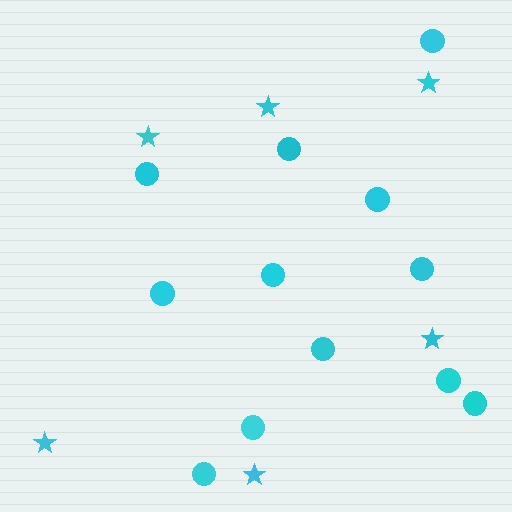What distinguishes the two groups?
There are 2 groups: one group of circles (12) and one group of stars (6).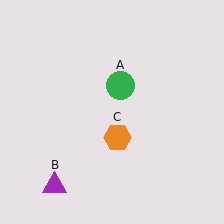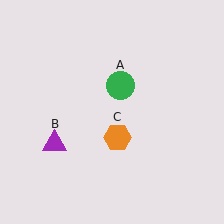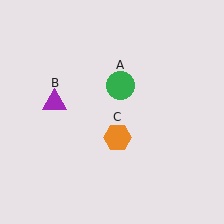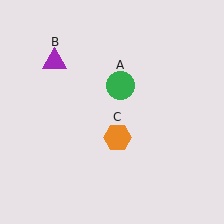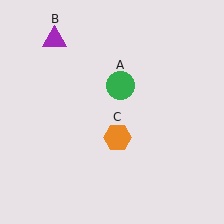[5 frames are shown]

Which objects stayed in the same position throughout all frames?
Green circle (object A) and orange hexagon (object C) remained stationary.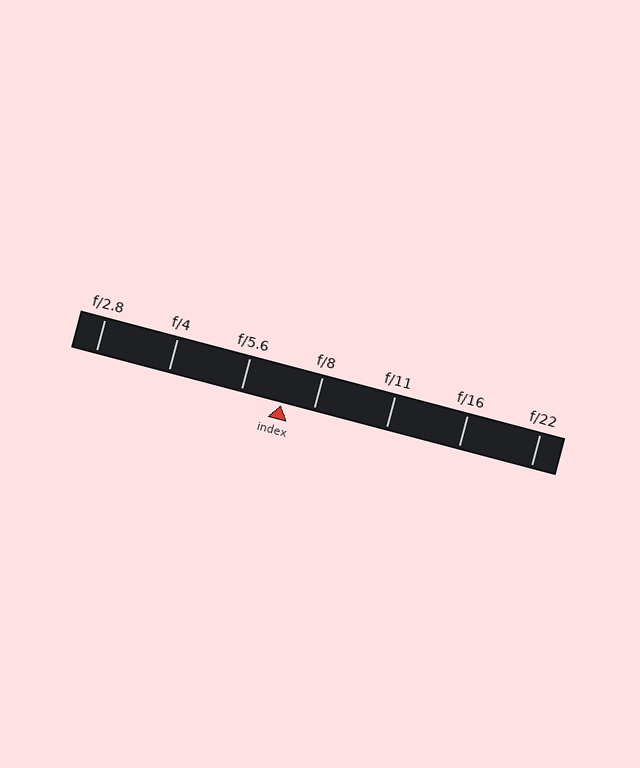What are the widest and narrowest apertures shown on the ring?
The widest aperture shown is f/2.8 and the narrowest is f/22.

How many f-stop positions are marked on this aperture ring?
There are 7 f-stop positions marked.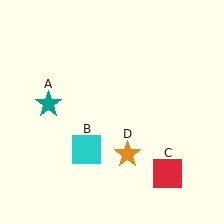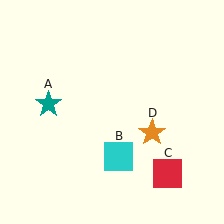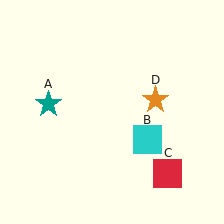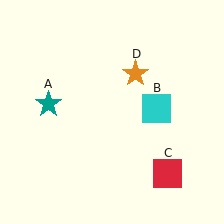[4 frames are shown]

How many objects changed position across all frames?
2 objects changed position: cyan square (object B), orange star (object D).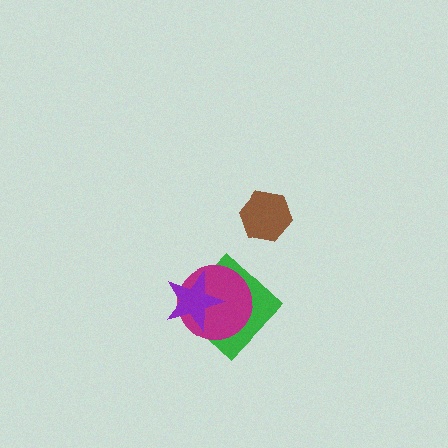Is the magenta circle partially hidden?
Yes, it is partially covered by another shape.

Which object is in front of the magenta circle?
The purple star is in front of the magenta circle.